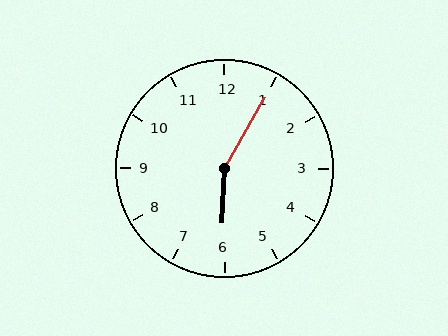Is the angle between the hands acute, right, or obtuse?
It is obtuse.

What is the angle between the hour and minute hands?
Approximately 152 degrees.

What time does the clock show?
6:05.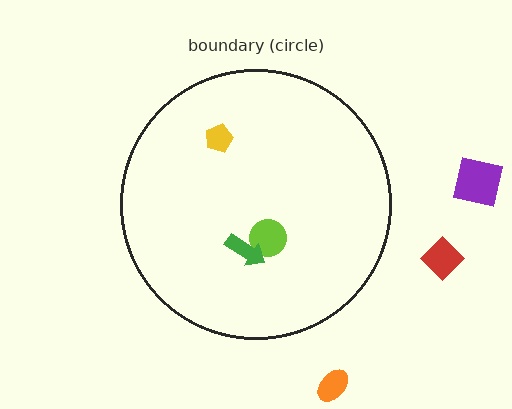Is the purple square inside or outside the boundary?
Outside.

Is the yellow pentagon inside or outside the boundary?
Inside.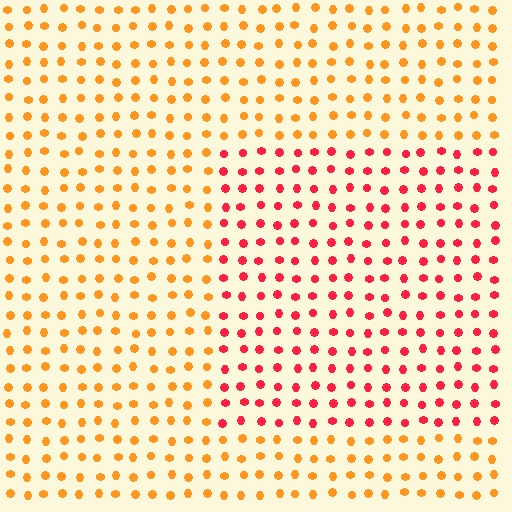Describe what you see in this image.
The image is filled with small orange elements in a uniform arrangement. A rectangle-shaped region is visible where the elements are tinted to a slightly different hue, forming a subtle color boundary.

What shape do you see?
I see a rectangle.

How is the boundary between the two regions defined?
The boundary is defined purely by a slight shift in hue (about 41 degrees). Spacing, size, and orientation are identical on both sides.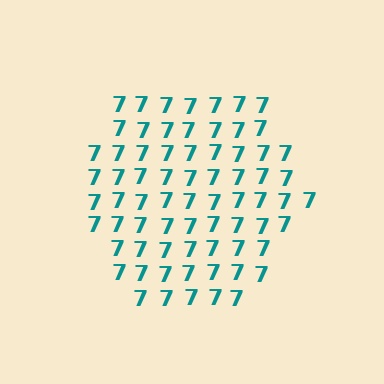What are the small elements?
The small elements are digit 7's.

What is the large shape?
The large shape is a hexagon.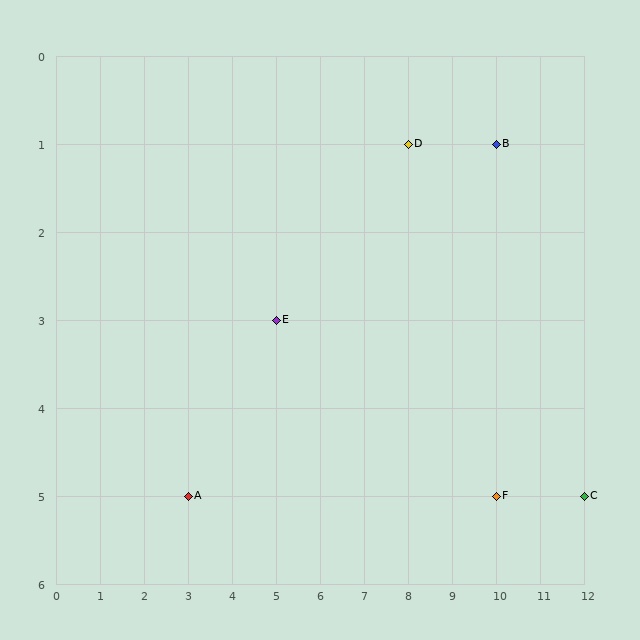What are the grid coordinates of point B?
Point B is at grid coordinates (10, 1).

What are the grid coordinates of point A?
Point A is at grid coordinates (3, 5).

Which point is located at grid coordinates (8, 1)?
Point D is at (8, 1).